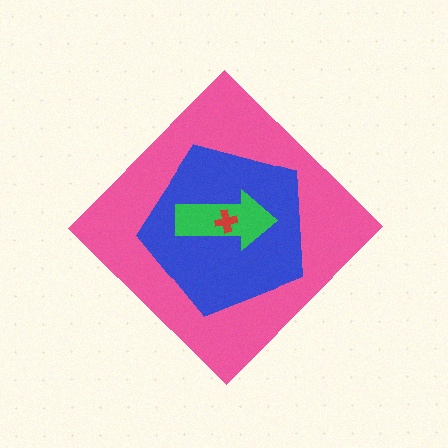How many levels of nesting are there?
4.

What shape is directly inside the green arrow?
The red cross.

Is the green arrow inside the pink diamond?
Yes.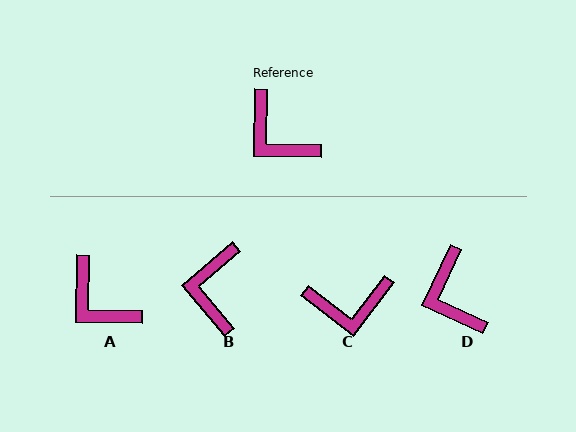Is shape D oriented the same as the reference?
No, it is off by about 24 degrees.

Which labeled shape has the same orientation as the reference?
A.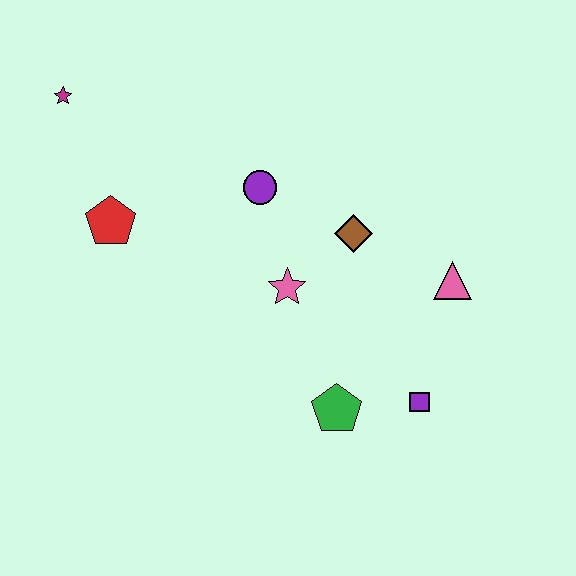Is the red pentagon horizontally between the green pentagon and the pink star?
No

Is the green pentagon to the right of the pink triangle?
No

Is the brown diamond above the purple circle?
No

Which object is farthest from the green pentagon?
The magenta star is farthest from the green pentagon.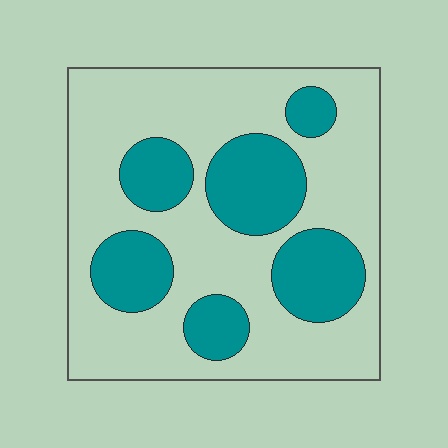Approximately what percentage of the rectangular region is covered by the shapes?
Approximately 30%.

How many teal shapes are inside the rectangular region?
6.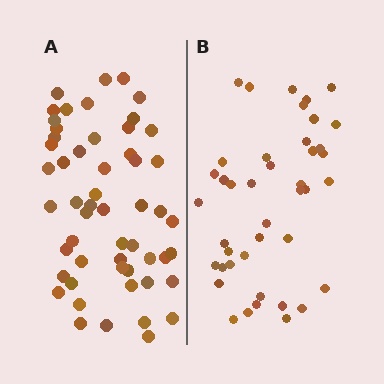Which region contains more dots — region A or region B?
Region A (the left region) has more dots.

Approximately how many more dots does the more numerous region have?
Region A has roughly 12 or so more dots than region B.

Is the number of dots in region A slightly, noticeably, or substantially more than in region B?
Region A has noticeably more, but not dramatically so. The ratio is roughly 1.3 to 1.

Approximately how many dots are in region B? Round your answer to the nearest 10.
About 40 dots. (The exact count is 42, which rounds to 40.)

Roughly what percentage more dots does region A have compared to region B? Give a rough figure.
About 30% more.